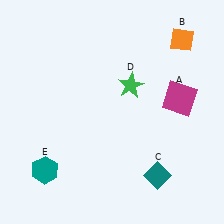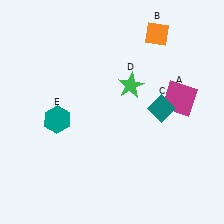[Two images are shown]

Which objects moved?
The objects that moved are: the orange diamond (B), the teal diamond (C), the teal hexagon (E).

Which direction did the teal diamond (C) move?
The teal diamond (C) moved up.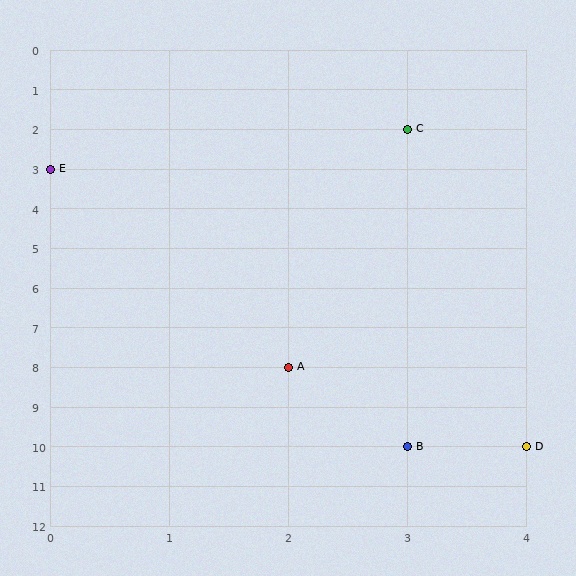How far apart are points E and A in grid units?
Points E and A are 2 columns and 5 rows apart (about 5.4 grid units diagonally).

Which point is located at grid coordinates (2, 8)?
Point A is at (2, 8).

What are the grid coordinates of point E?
Point E is at grid coordinates (0, 3).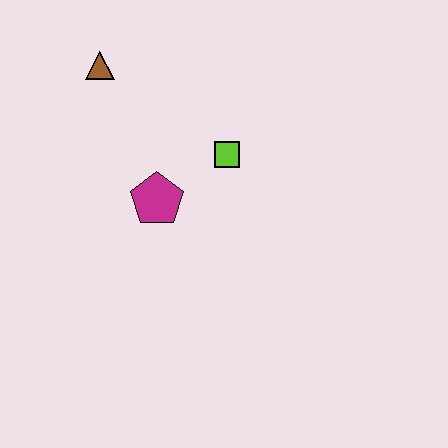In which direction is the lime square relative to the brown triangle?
The lime square is to the right of the brown triangle.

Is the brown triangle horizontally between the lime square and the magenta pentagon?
No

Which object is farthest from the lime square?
The brown triangle is farthest from the lime square.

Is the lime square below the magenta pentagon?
No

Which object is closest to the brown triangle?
The magenta pentagon is closest to the brown triangle.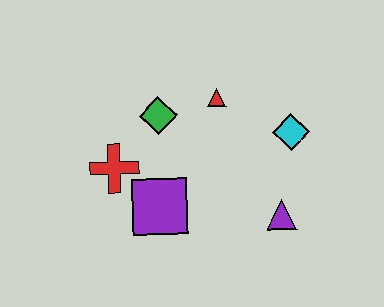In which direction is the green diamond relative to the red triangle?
The green diamond is to the left of the red triangle.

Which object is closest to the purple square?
The red cross is closest to the purple square.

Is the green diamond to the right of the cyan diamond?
No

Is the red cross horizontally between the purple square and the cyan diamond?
No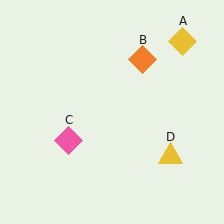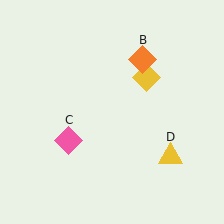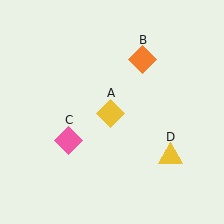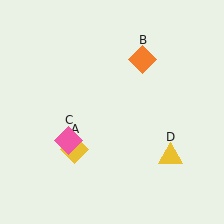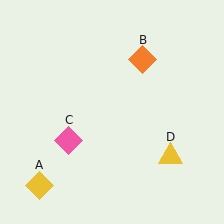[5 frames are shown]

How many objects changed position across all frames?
1 object changed position: yellow diamond (object A).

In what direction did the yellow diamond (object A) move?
The yellow diamond (object A) moved down and to the left.